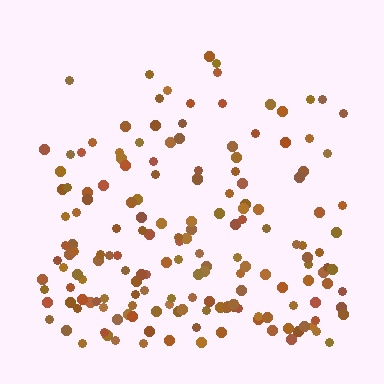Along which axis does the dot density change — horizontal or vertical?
Vertical.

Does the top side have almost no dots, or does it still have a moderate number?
Still a moderate number, just noticeably fewer than the bottom.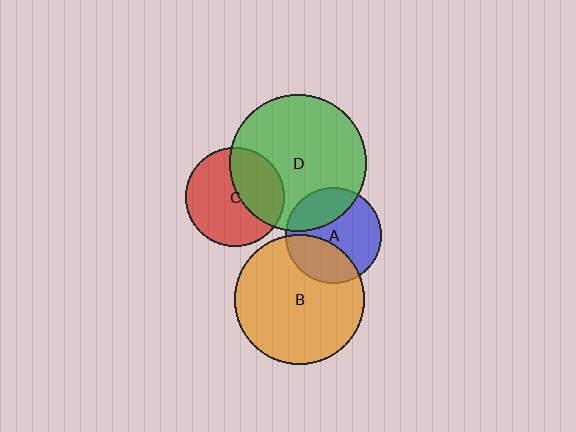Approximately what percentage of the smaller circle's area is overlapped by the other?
Approximately 40%.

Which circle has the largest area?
Circle D (green).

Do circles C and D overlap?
Yes.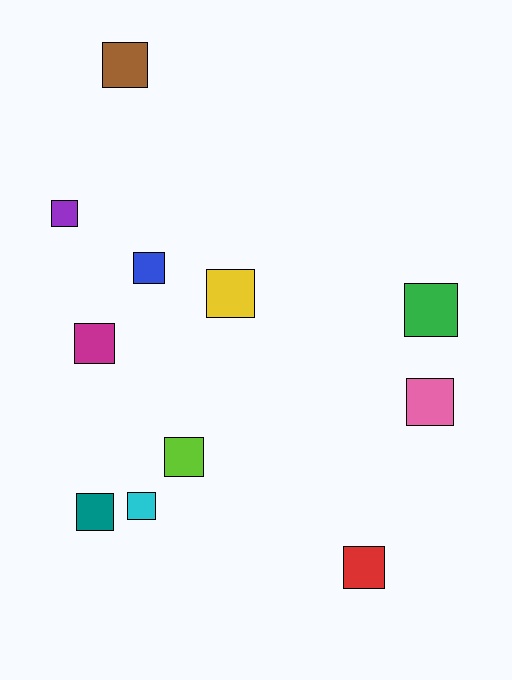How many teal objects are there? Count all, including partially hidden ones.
There is 1 teal object.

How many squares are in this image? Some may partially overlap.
There are 11 squares.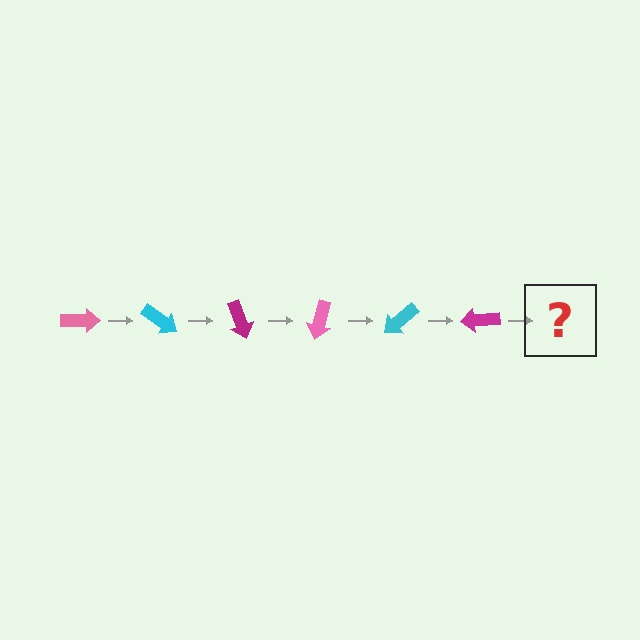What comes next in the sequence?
The next element should be a pink arrow, rotated 210 degrees from the start.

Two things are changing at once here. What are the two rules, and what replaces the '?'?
The two rules are that it rotates 35 degrees each step and the color cycles through pink, cyan, and magenta. The '?' should be a pink arrow, rotated 210 degrees from the start.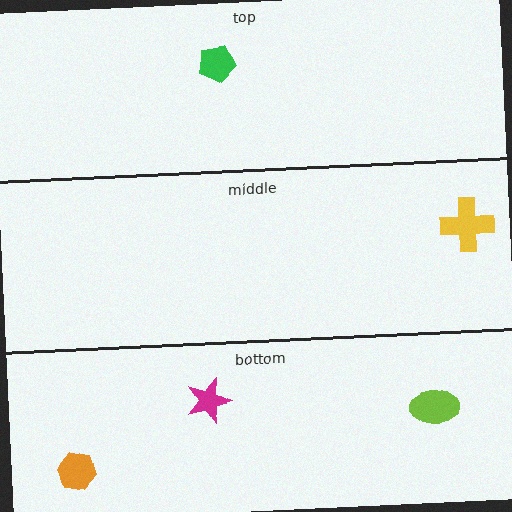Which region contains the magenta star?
The bottom region.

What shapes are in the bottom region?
The lime ellipse, the magenta star, the orange hexagon.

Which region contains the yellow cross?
The middle region.